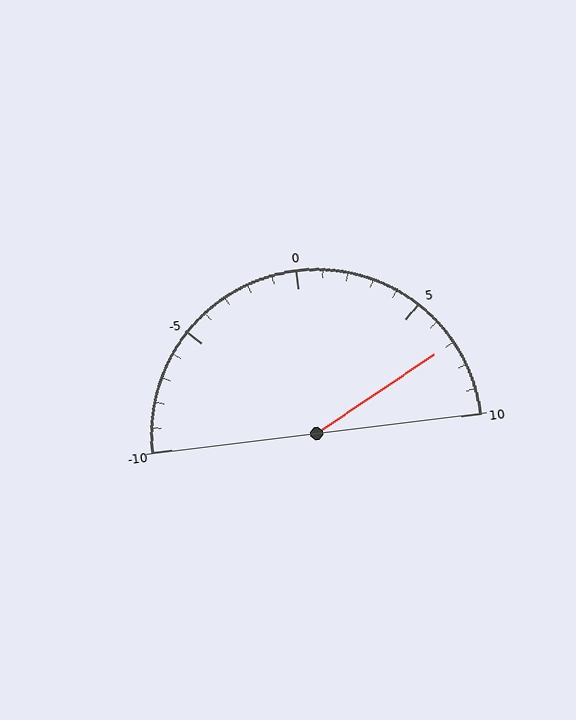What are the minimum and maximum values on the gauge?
The gauge ranges from -10 to 10.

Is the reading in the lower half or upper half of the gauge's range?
The reading is in the upper half of the range (-10 to 10).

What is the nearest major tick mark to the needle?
The nearest major tick mark is 5.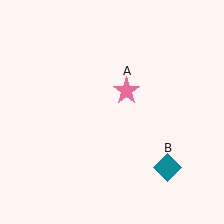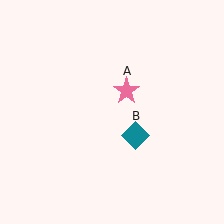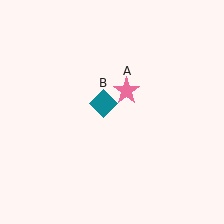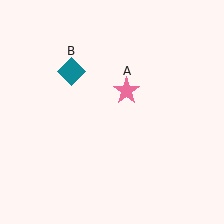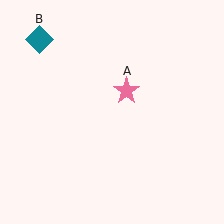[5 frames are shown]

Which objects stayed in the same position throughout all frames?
Pink star (object A) remained stationary.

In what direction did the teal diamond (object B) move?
The teal diamond (object B) moved up and to the left.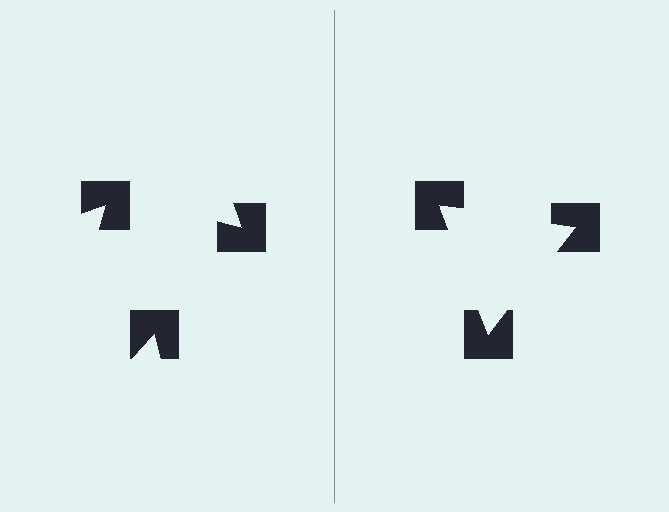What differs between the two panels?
The notched squares are positioned identically on both sides; only the wedge orientations differ. On the right they align to a triangle; on the left they are misaligned.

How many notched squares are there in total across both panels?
6 — 3 on each side.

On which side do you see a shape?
An illusory triangle appears on the right side. On the left side the wedge cuts are rotated, so no coherent shape forms.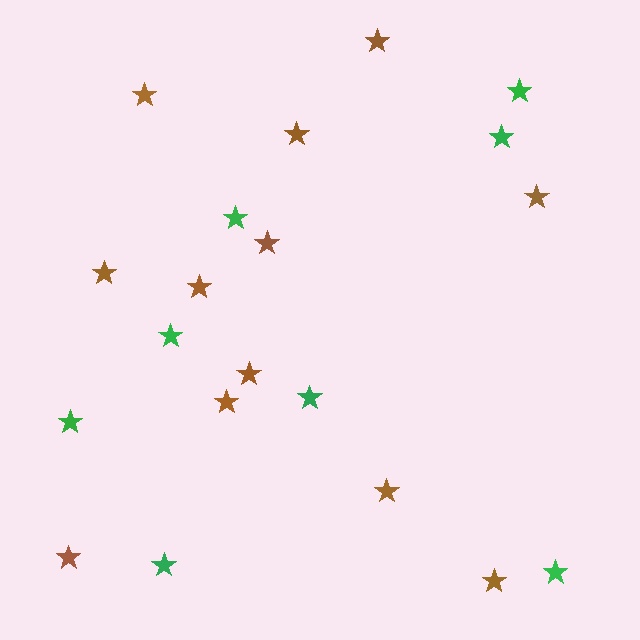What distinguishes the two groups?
There are 2 groups: one group of green stars (8) and one group of brown stars (12).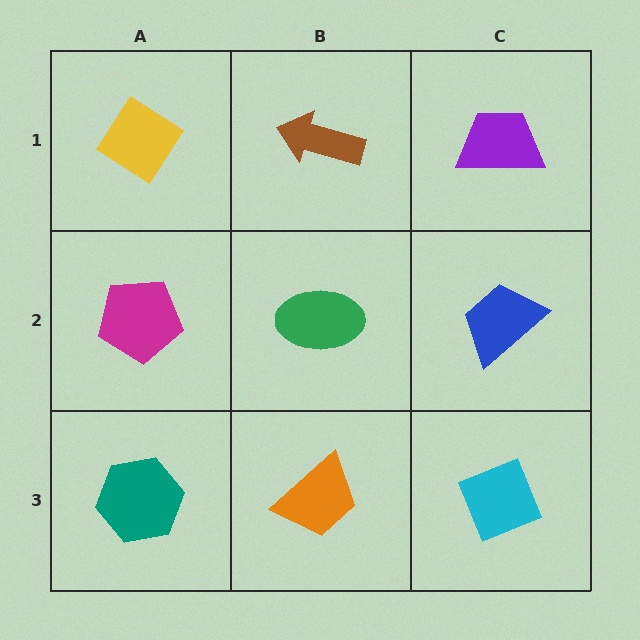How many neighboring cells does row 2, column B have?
4.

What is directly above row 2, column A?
A yellow diamond.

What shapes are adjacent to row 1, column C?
A blue trapezoid (row 2, column C), a brown arrow (row 1, column B).